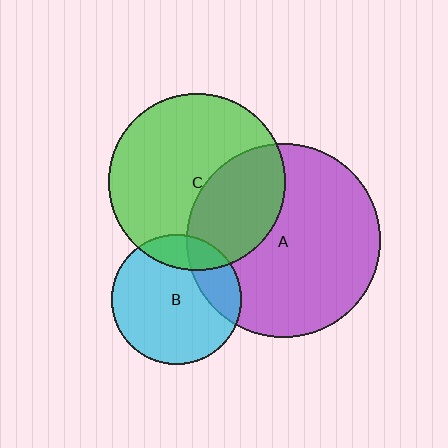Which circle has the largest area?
Circle A (purple).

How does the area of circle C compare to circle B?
Approximately 1.9 times.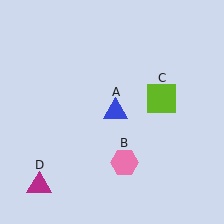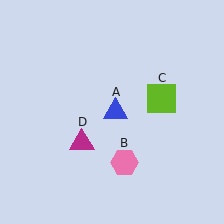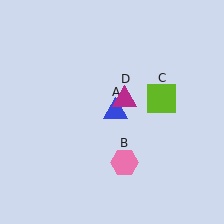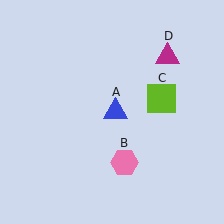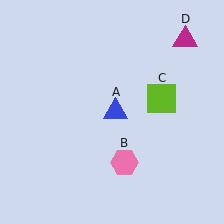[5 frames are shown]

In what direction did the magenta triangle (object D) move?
The magenta triangle (object D) moved up and to the right.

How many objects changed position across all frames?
1 object changed position: magenta triangle (object D).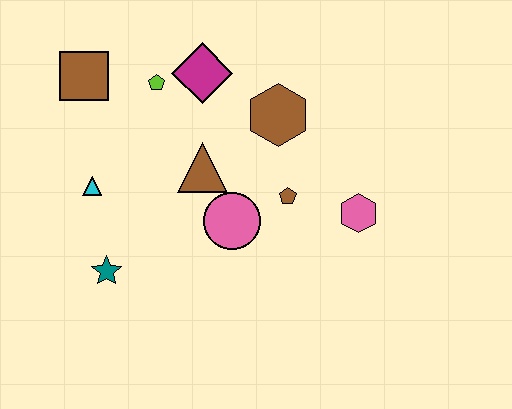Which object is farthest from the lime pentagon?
The pink hexagon is farthest from the lime pentagon.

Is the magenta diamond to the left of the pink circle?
Yes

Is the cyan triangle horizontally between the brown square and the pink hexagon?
Yes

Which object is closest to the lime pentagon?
The magenta diamond is closest to the lime pentagon.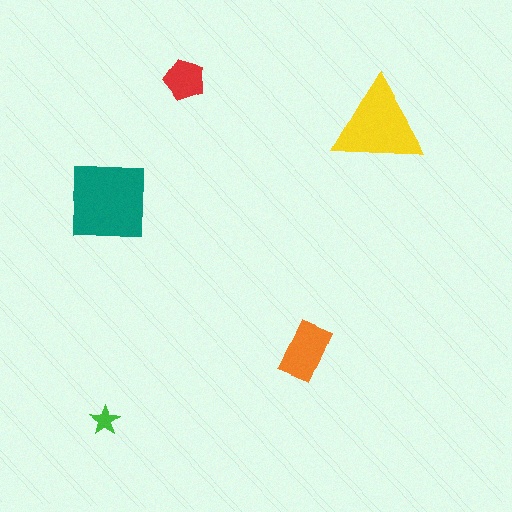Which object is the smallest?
The green star.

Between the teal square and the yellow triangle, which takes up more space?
The teal square.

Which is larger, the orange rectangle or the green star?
The orange rectangle.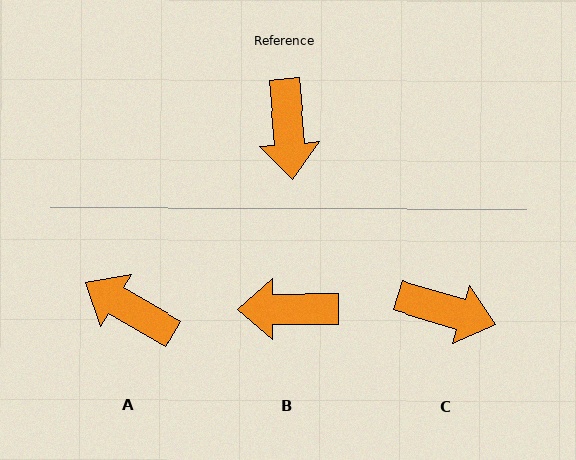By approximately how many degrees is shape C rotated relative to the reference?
Approximately 69 degrees counter-clockwise.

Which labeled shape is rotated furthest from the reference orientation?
A, about 125 degrees away.